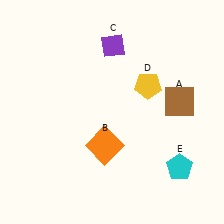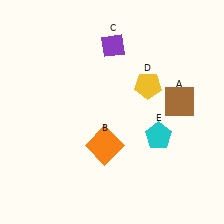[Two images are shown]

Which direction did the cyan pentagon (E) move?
The cyan pentagon (E) moved up.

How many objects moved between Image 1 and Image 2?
1 object moved between the two images.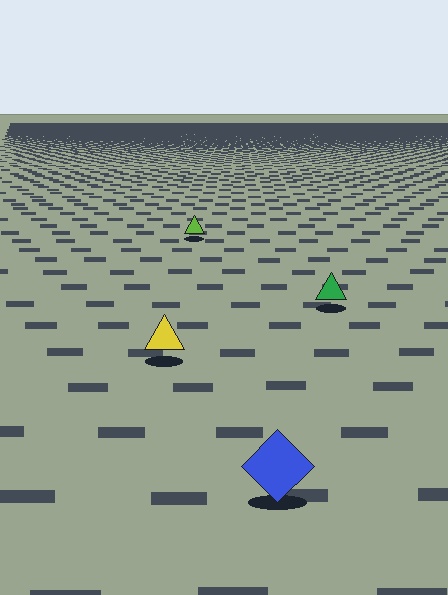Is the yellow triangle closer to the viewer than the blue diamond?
No. The blue diamond is closer — you can tell from the texture gradient: the ground texture is coarser near it.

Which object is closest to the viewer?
The blue diamond is closest. The texture marks near it are larger and more spread out.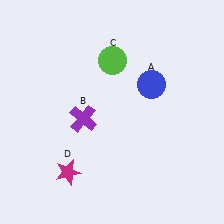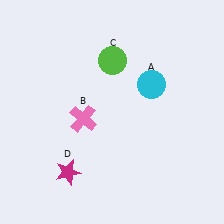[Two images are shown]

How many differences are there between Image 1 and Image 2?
There are 2 differences between the two images.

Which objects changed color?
A changed from blue to cyan. B changed from purple to pink.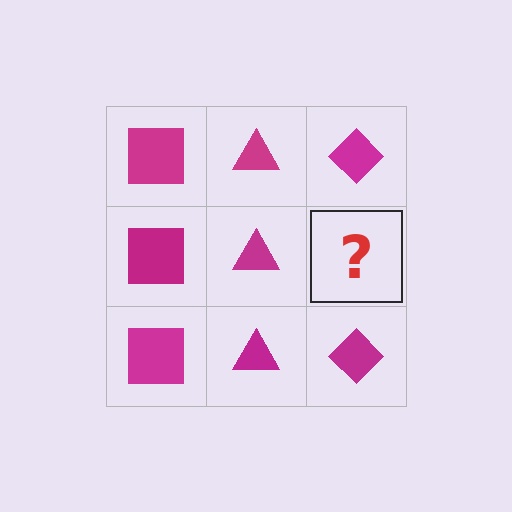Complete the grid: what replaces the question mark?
The question mark should be replaced with a magenta diamond.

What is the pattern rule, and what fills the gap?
The rule is that each column has a consistent shape. The gap should be filled with a magenta diamond.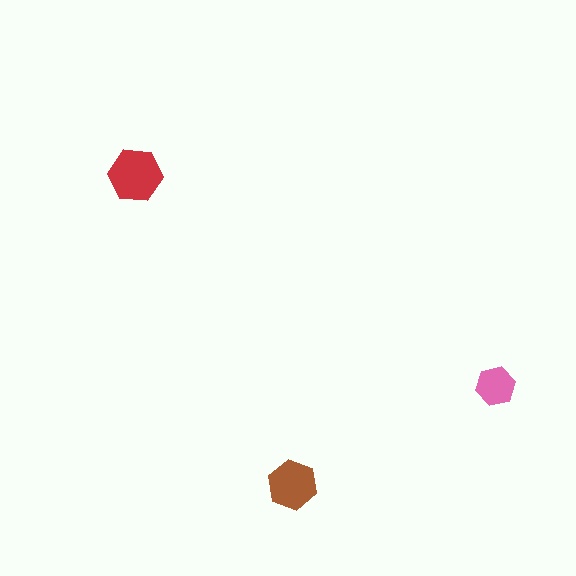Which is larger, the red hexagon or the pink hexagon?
The red one.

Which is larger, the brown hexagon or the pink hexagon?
The brown one.